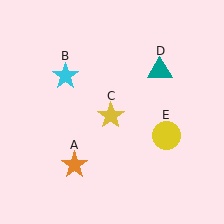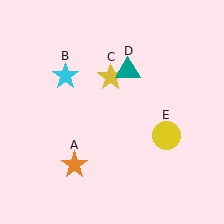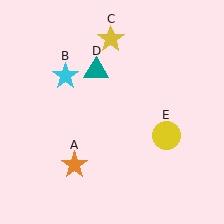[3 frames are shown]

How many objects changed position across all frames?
2 objects changed position: yellow star (object C), teal triangle (object D).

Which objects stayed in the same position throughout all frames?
Orange star (object A) and cyan star (object B) and yellow circle (object E) remained stationary.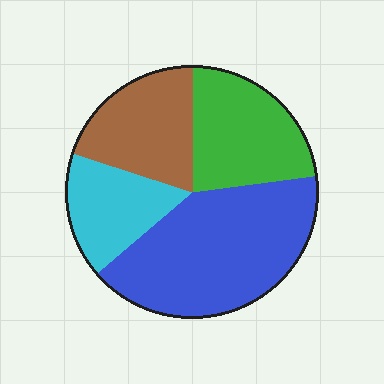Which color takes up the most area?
Blue, at roughly 40%.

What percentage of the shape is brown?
Brown takes up about one fifth (1/5) of the shape.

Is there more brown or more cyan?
Brown.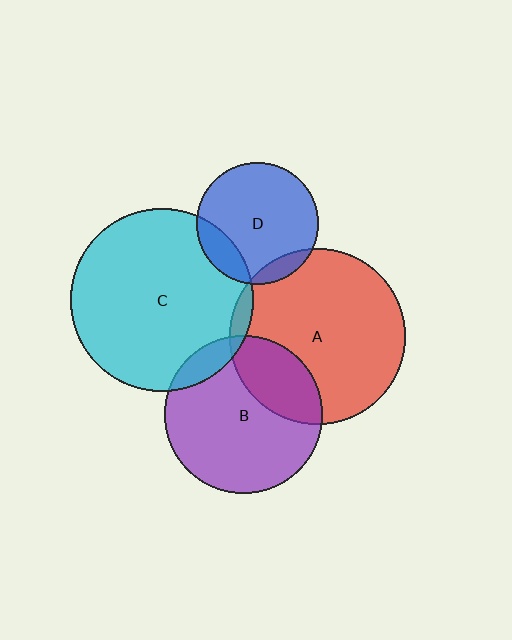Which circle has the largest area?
Circle C (cyan).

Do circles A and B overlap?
Yes.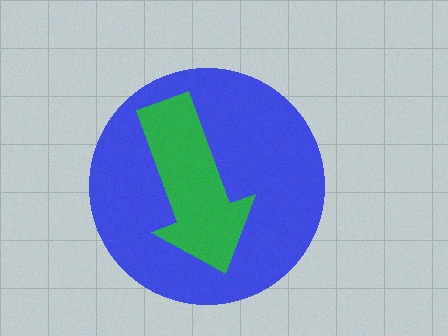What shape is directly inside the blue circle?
The green arrow.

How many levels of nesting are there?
2.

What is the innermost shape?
The green arrow.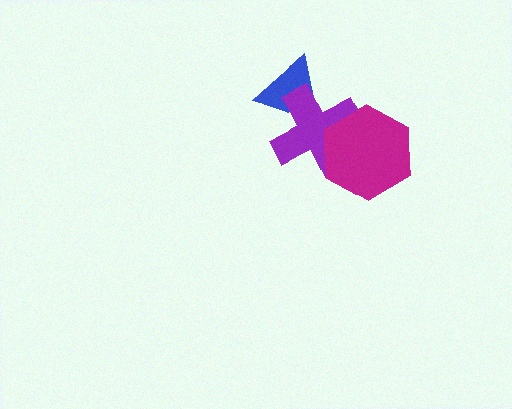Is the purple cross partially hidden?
Yes, it is partially covered by another shape.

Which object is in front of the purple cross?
The magenta hexagon is in front of the purple cross.